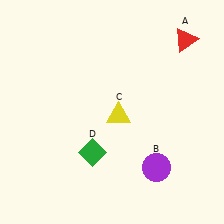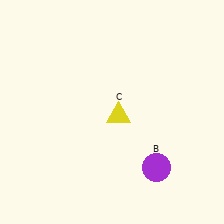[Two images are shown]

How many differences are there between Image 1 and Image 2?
There are 2 differences between the two images.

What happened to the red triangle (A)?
The red triangle (A) was removed in Image 2. It was in the top-right area of Image 1.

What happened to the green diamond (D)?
The green diamond (D) was removed in Image 2. It was in the bottom-left area of Image 1.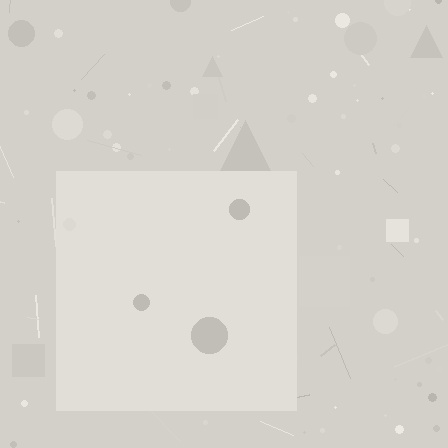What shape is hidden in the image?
A square is hidden in the image.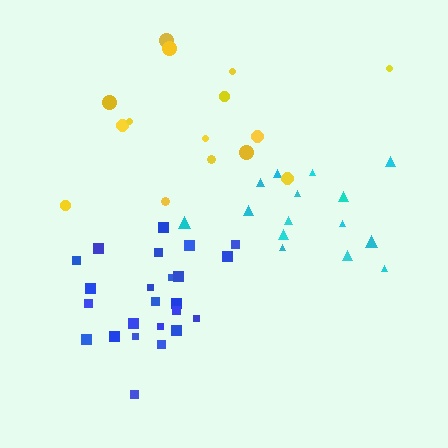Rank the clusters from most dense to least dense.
blue, cyan, yellow.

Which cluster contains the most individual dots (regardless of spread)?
Blue (24).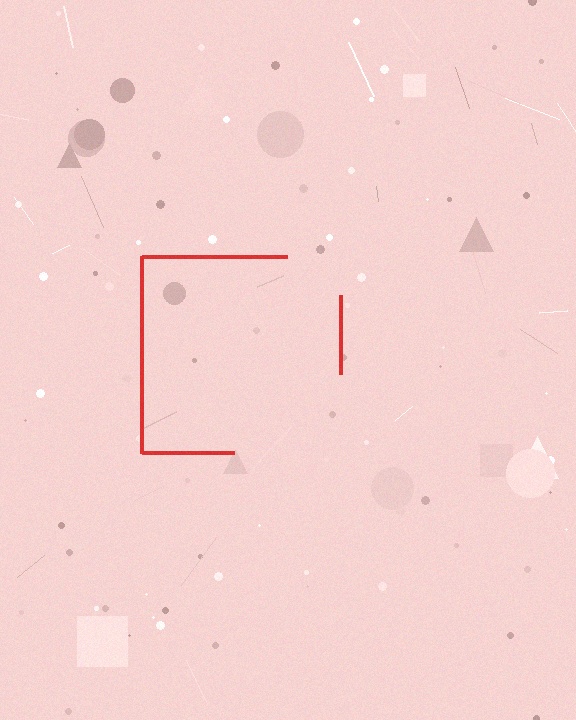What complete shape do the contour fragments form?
The contour fragments form a square.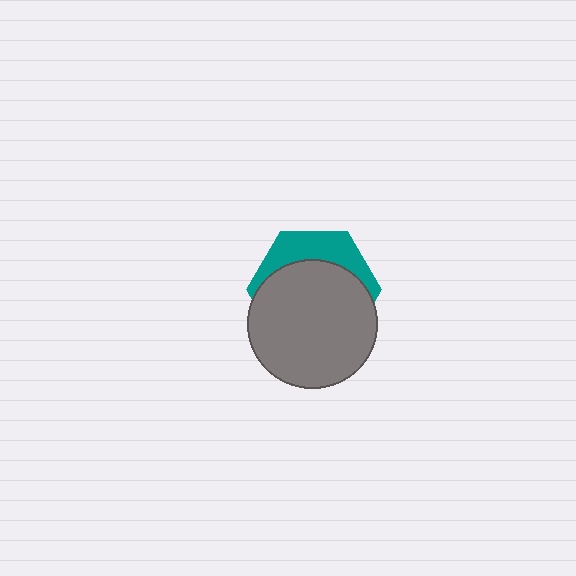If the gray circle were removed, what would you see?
You would see the complete teal hexagon.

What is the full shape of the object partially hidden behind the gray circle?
The partially hidden object is a teal hexagon.